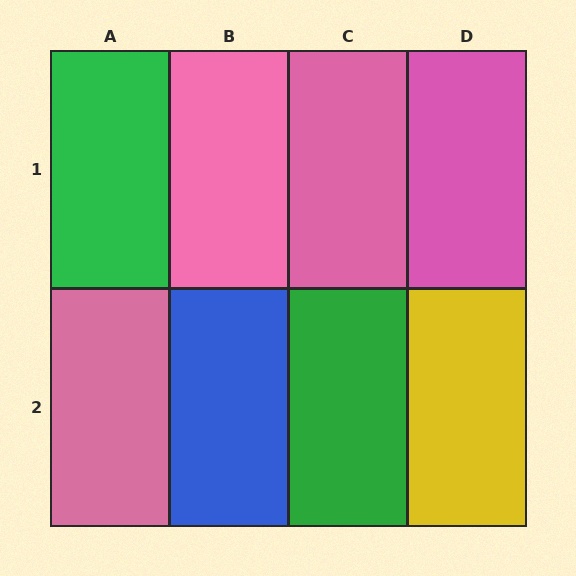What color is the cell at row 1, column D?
Pink.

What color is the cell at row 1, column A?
Green.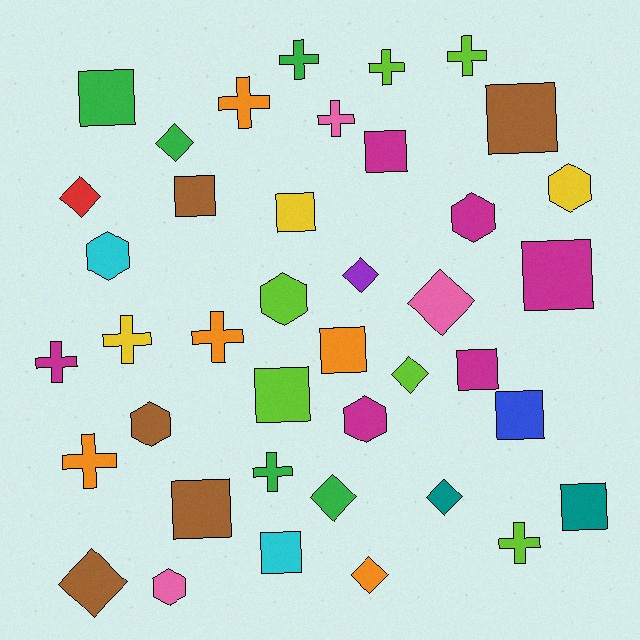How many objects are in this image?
There are 40 objects.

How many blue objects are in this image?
There is 1 blue object.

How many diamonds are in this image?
There are 9 diamonds.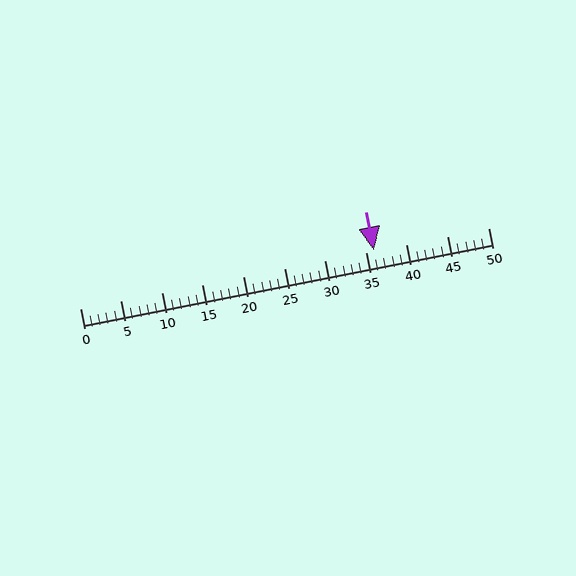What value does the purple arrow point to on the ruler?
The purple arrow points to approximately 36.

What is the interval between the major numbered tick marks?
The major tick marks are spaced 5 units apart.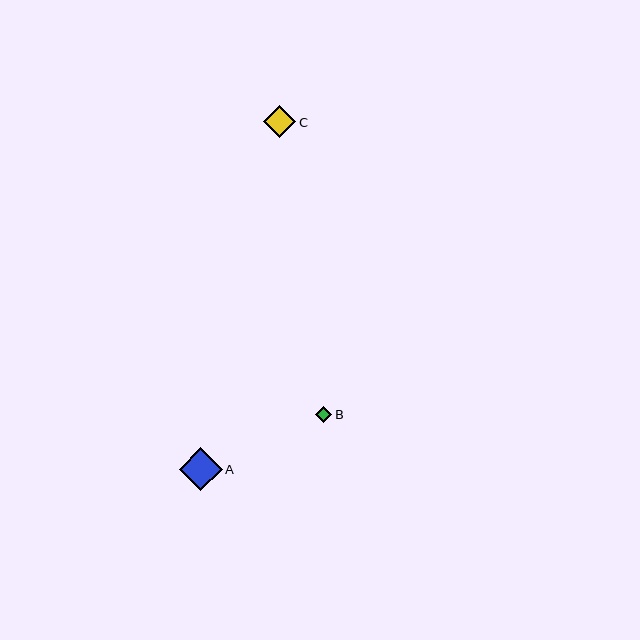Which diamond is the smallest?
Diamond B is the smallest with a size of approximately 16 pixels.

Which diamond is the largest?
Diamond A is the largest with a size of approximately 43 pixels.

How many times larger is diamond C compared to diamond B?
Diamond C is approximately 2.0 times the size of diamond B.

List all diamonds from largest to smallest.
From largest to smallest: A, C, B.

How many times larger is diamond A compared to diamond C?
Diamond A is approximately 1.4 times the size of diamond C.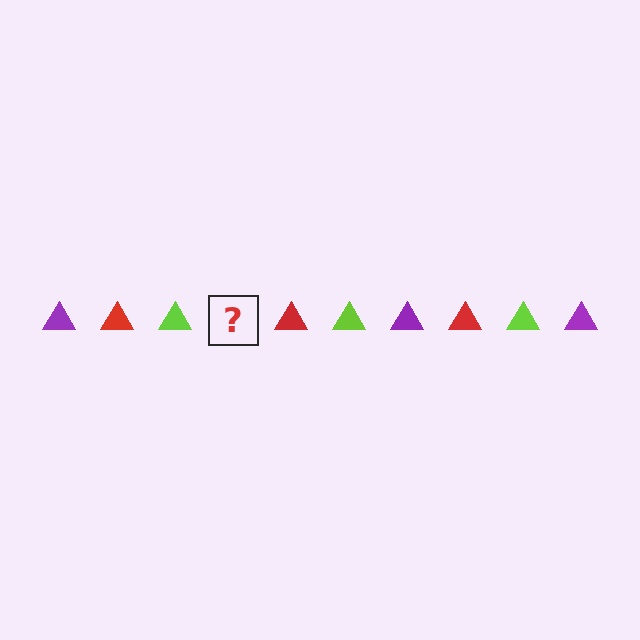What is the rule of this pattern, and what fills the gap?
The rule is that the pattern cycles through purple, red, lime triangles. The gap should be filled with a purple triangle.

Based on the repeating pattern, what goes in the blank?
The blank should be a purple triangle.